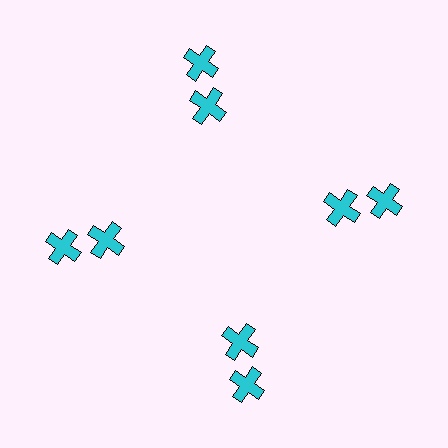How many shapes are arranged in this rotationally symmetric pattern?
There are 8 shapes, arranged in 4 groups of 2.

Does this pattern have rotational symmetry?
Yes, this pattern has 4-fold rotational symmetry. It looks the same after rotating 90 degrees around the center.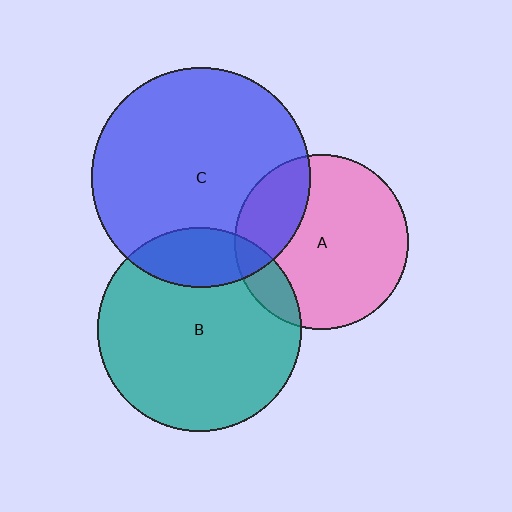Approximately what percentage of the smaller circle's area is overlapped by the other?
Approximately 20%.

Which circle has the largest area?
Circle C (blue).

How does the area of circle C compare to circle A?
Approximately 1.6 times.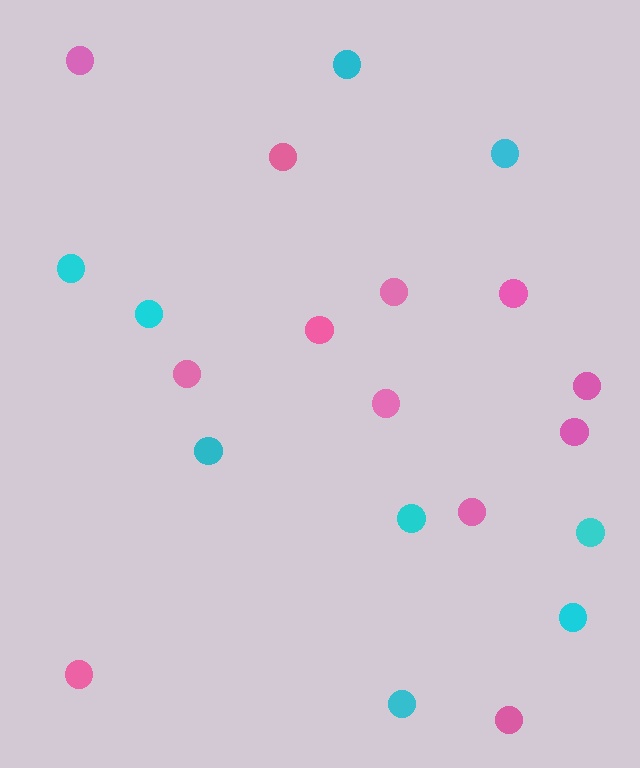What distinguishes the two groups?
There are 2 groups: one group of cyan circles (9) and one group of pink circles (12).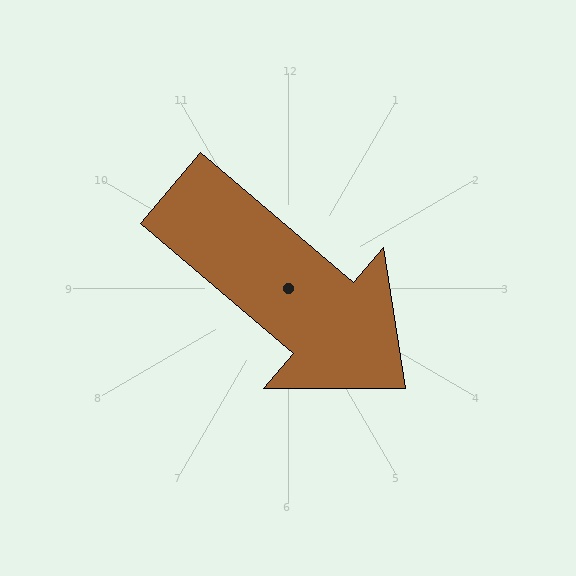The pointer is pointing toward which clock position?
Roughly 4 o'clock.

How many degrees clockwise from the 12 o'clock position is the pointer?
Approximately 130 degrees.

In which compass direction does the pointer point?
Southeast.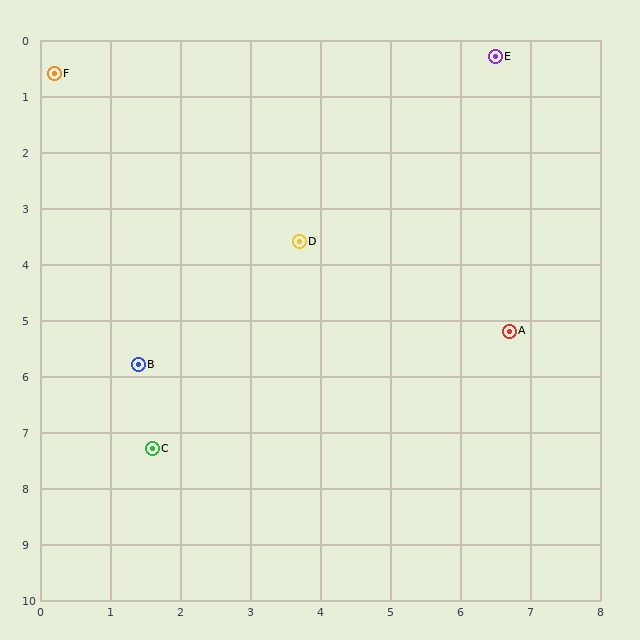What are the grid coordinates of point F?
Point F is at approximately (0.2, 0.6).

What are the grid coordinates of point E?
Point E is at approximately (6.5, 0.3).